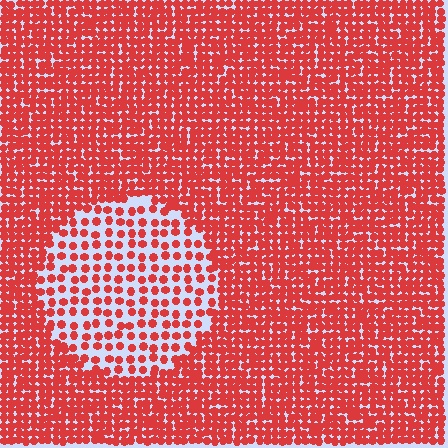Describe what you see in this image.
The image contains small red elements arranged at two different densities. A circle-shaped region is visible where the elements are less densely packed than the surrounding area.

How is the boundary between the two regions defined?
The boundary is defined by a change in element density (approximately 2.3x ratio). All elements are the same color, size, and shape.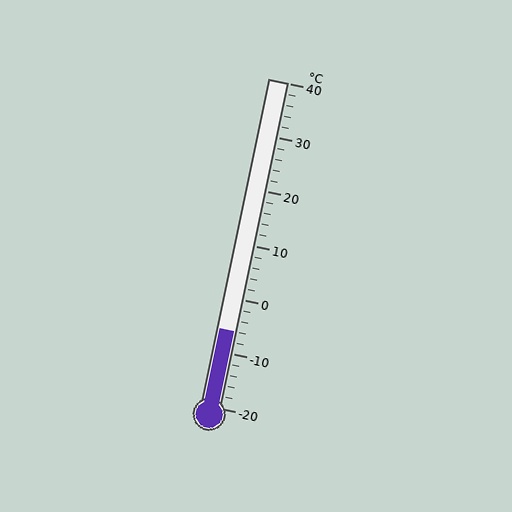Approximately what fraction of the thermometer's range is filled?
The thermometer is filled to approximately 25% of its range.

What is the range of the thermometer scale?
The thermometer scale ranges from -20°C to 40°C.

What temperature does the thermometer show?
The thermometer shows approximately -6°C.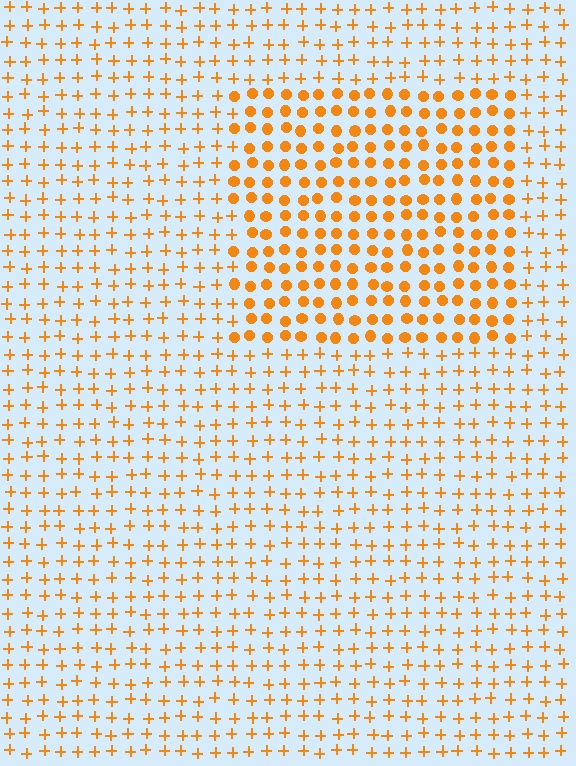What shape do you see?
I see a rectangle.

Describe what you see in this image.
The image is filled with small orange elements arranged in a uniform grid. A rectangle-shaped region contains circles, while the surrounding area contains plus signs. The boundary is defined purely by the change in element shape.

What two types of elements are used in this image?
The image uses circles inside the rectangle region and plus signs outside it.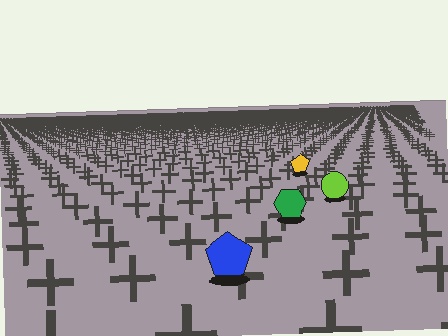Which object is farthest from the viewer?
The yellow pentagon is farthest from the viewer. It appears smaller and the ground texture around it is denser.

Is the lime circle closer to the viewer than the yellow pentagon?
Yes. The lime circle is closer — you can tell from the texture gradient: the ground texture is coarser near it.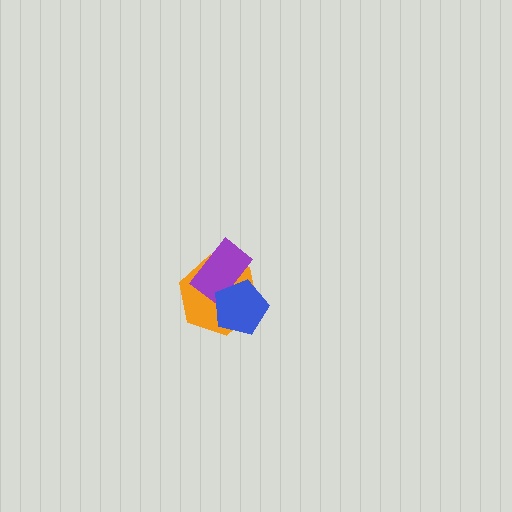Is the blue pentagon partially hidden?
No, no other shape covers it.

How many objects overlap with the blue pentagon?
2 objects overlap with the blue pentagon.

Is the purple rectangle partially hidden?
Yes, it is partially covered by another shape.